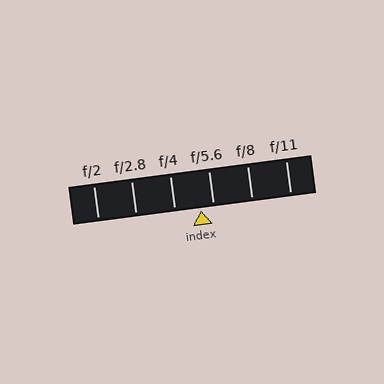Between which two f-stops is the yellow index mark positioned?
The index mark is between f/4 and f/5.6.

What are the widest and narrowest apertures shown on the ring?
The widest aperture shown is f/2 and the narrowest is f/11.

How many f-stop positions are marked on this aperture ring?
There are 6 f-stop positions marked.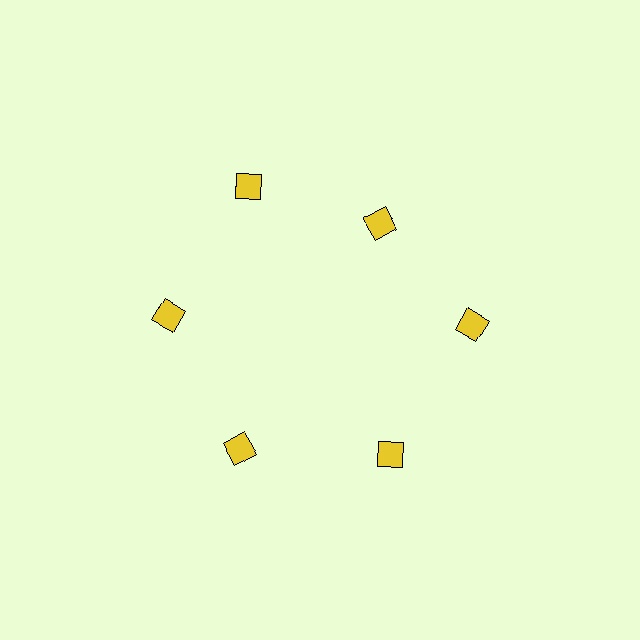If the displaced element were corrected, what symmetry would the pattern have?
It would have 6-fold rotational symmetry — the pattern would map onto itself every 60 degrees.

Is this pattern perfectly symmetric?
No. The 6 yellow diamonds are arranged in a ring, but one element near the 1 o'clock position is pulled inward toward the center, breaking the 6-fold rotational symmetry.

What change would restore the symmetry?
The symmetry would be restored by moving it outward, back onto the ring so that all 6 diamonds sit at equal angles and equal distance from the center.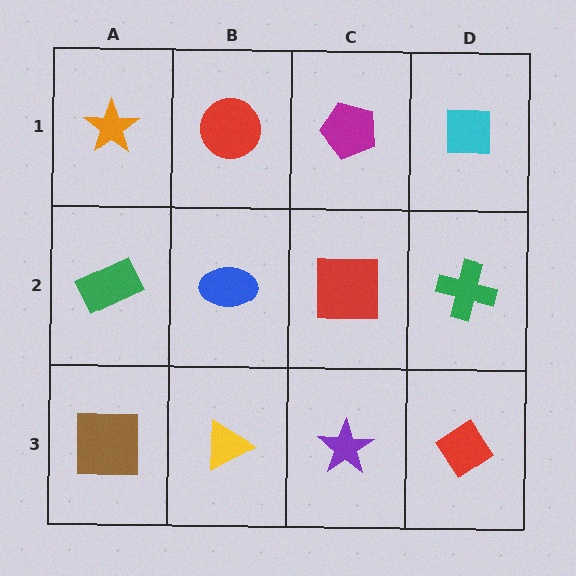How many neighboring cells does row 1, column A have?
2.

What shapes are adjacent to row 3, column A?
A green rectangle (row 2, column A), a yellow triangle (row 3, column B).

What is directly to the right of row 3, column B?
A purple star.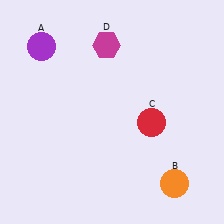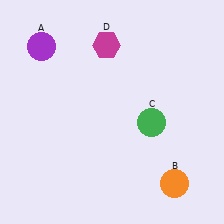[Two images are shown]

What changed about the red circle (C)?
In Image 1, C is red. In Image 2, it changed to green.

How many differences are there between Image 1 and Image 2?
There is 1 difference between the two images.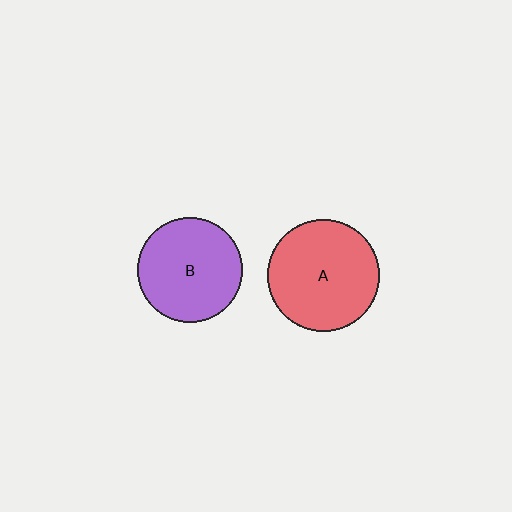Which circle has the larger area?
Circle A (red).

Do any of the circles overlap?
No, none of the circles overlap.